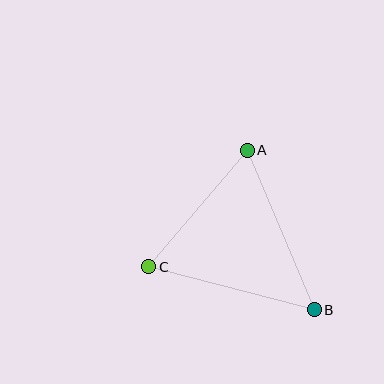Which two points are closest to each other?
Points A and C are closest to each other.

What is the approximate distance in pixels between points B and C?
The distance between B and C is approximately 171 pixels.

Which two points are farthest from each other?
Points A and B are farthest from each other.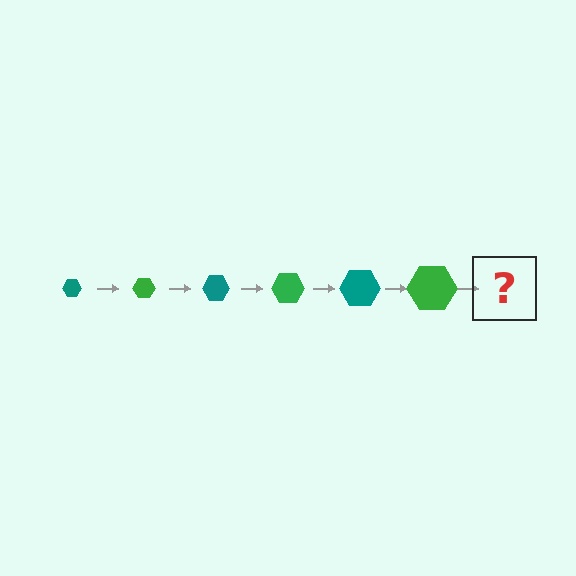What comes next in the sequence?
The next element should be a teal hexagon, larger than the previous one.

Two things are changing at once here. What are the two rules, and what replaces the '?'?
The two rules are that the hexagon grows larger each step and the color cycles through teal and green. The '?' should be a teal hexagon, larger than the previous one.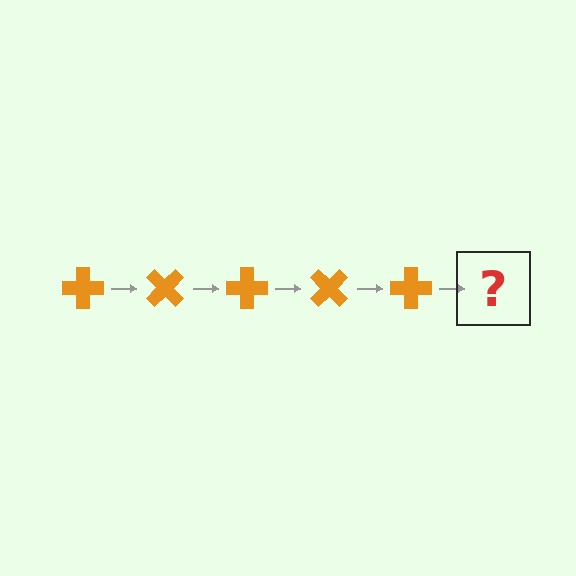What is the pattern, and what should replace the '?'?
The pattern is that the cross rotates 45 degrees each step. The '?' should be an orange cross rotated 225 degrees.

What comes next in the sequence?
The next element should be an orange cross rotated 225 degrees.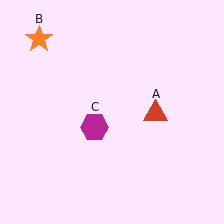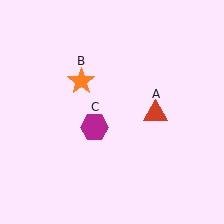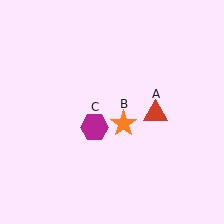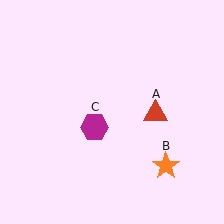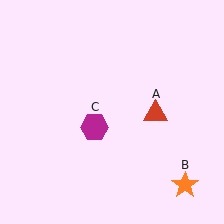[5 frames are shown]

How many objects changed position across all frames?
1 object changed position: orange star (object B).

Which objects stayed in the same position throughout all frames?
Red triangle (object A) and magenta hexagon (object C) remained stationary.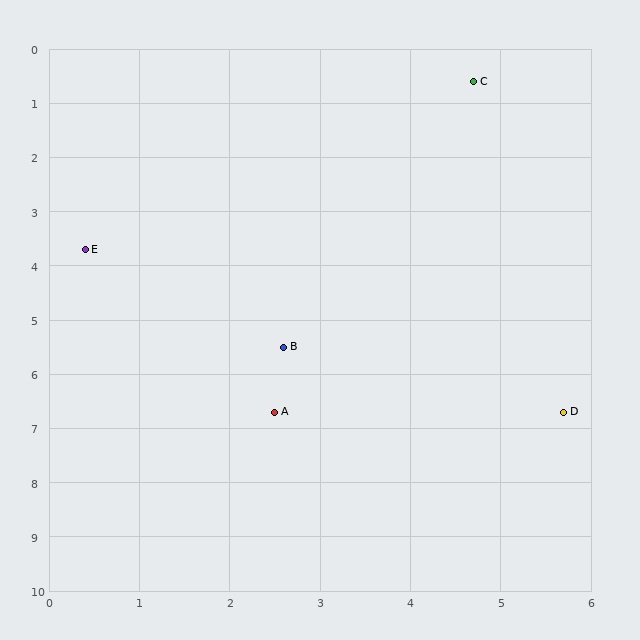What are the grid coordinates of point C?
Point C is at approximately (4.7, 0.6).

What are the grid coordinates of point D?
Point D is at approximately (5.7, 6.7).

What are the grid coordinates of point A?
Point A is at approximately (2.5, 6.7).